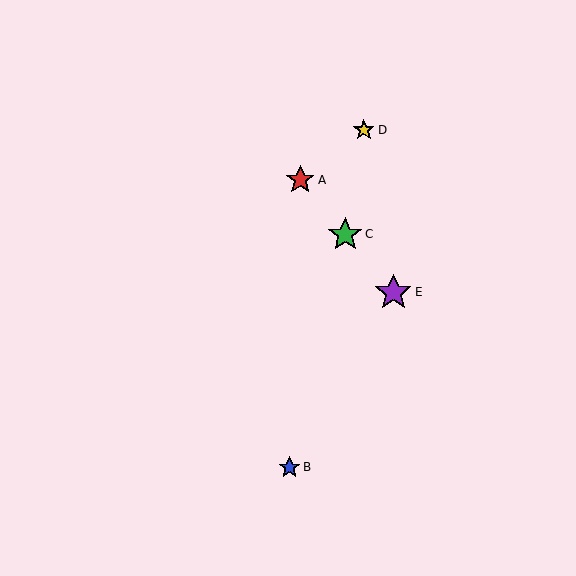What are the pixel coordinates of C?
Object C is at (345, 234).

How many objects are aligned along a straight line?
3 objects (A, C, E) are aligned along a straight line.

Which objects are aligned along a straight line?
Objects A, C, E are aligned along a straight line.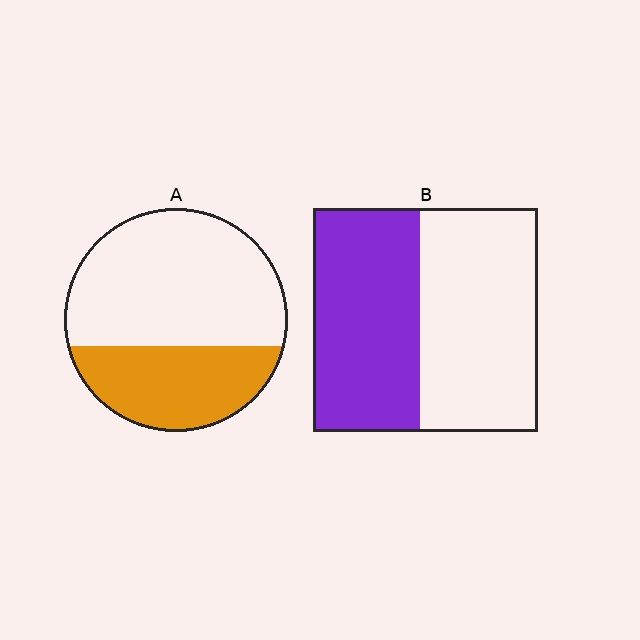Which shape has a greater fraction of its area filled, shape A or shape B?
Shape B.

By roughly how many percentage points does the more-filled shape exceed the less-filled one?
By roughly 10 percentage points (B over A).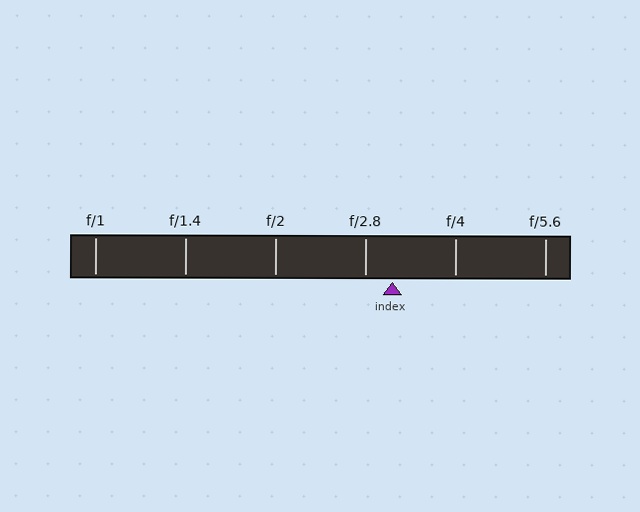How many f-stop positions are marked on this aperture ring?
There are 6 f-stop positions marked.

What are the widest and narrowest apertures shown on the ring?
The widest aperture shown is f/1 and the narrowest is f/5.6.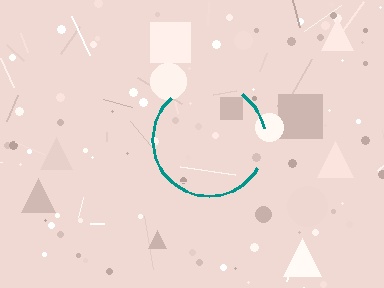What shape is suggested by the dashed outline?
The dashed outline suggests a circle.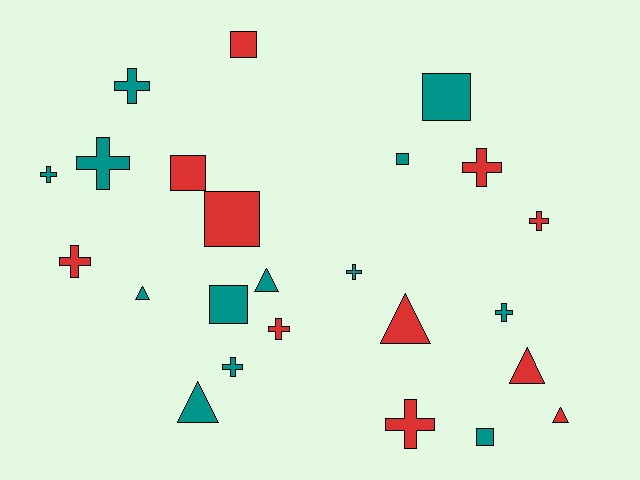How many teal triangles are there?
There are 3 teal triangles.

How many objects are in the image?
There are 24 objects.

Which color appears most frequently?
Teal, with 13 objects.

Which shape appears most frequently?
Cross, with 11 objects.